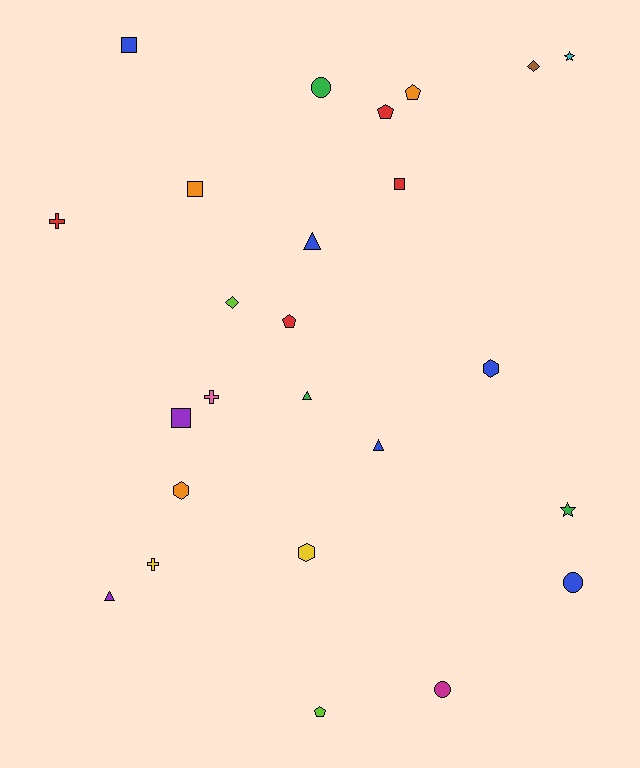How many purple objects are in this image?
There are 2 purple objects.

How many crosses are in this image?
There are 3 crosses.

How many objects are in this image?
There are 25 objects.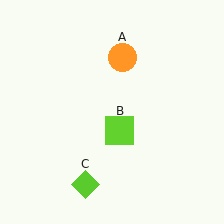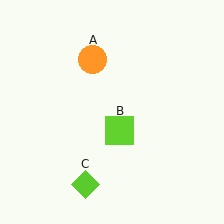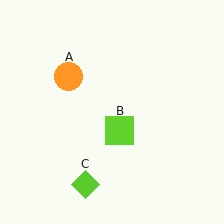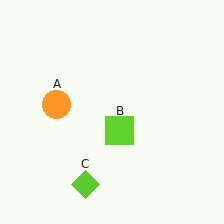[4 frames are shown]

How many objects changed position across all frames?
1 object changed position: orange circle (object A).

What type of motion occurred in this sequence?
The orange circle (object A) rotated counterclockwise around the center of the scene.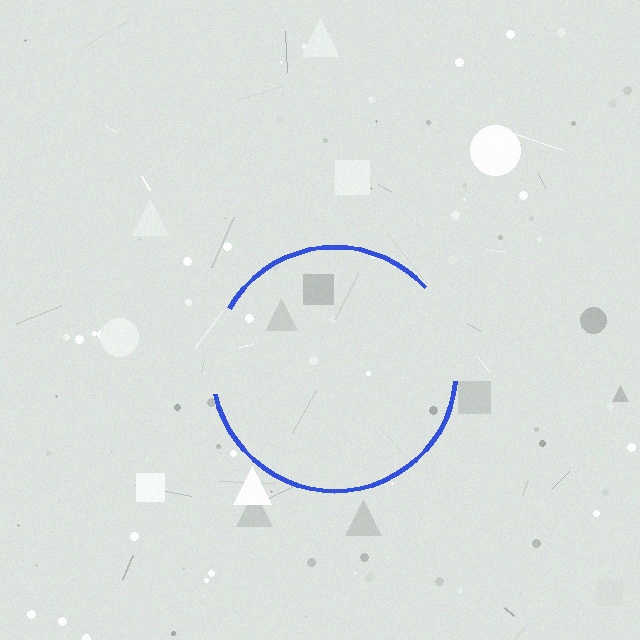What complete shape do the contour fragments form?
The contour fragments form a circle.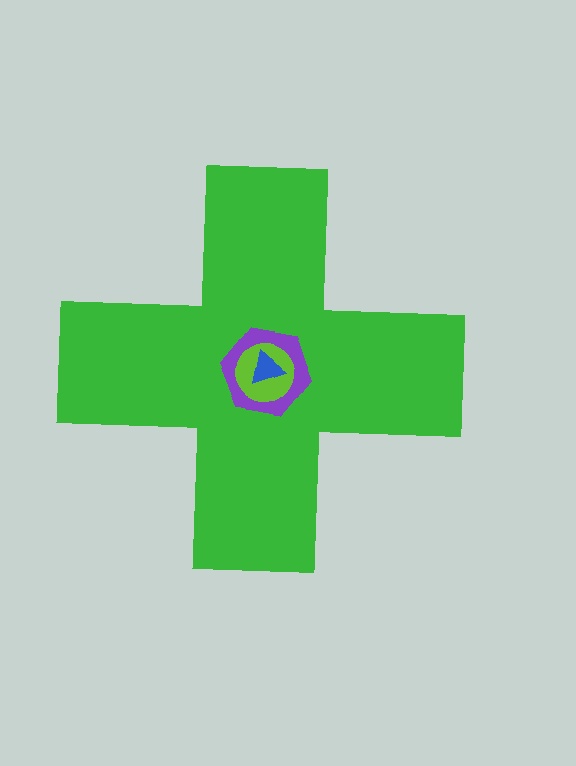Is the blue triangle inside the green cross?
Yes.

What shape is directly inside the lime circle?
The blue triangle.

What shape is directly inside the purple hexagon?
The lime circle.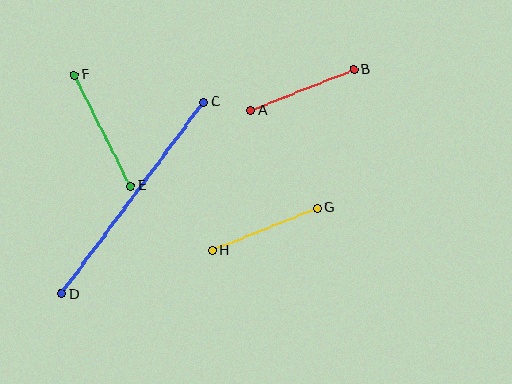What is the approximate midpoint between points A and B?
The midpoint is at approximately (302, 90) pixels.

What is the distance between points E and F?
The distance is approximately 124 pixels.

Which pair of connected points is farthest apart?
Points C and D are farthest apart.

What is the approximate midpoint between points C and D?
The midpoint is at approximately (132, 198) pixels.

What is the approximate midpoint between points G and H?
The midpoint is at approximately (265, 229) pixels.